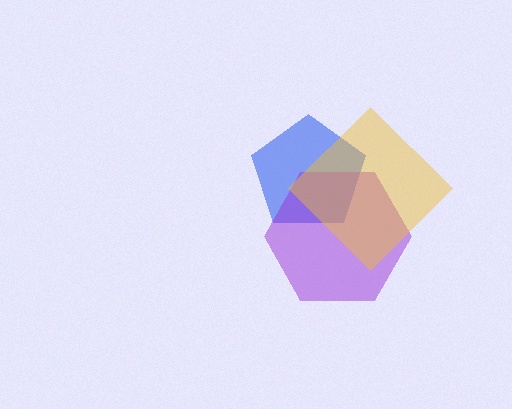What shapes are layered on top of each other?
The layered shapes are: a blue pentagon, a purple hexagon, a yellow diamond.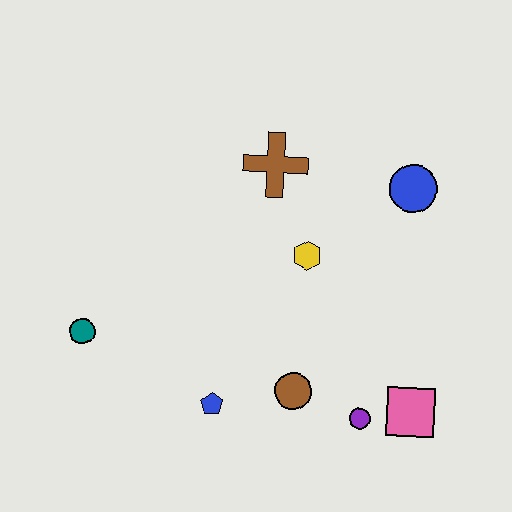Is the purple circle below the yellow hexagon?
Yes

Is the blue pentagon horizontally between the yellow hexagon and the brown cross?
No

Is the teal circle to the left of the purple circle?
Yes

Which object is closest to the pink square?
The purple circle is closest to the pink square.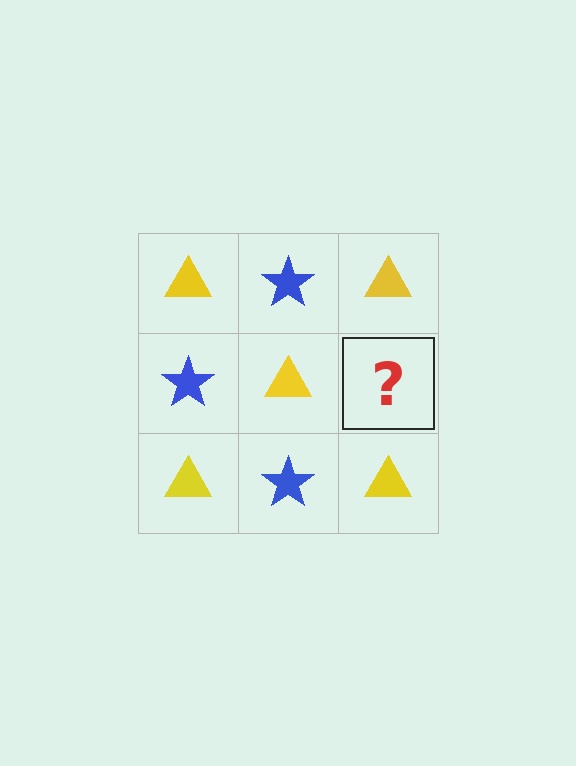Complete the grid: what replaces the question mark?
The question mark should be replaced with a blue star.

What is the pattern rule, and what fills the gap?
The rule is that it alternates yellow triangle and blue star in a checkerboard pattern. The gap should be filled with a blue star.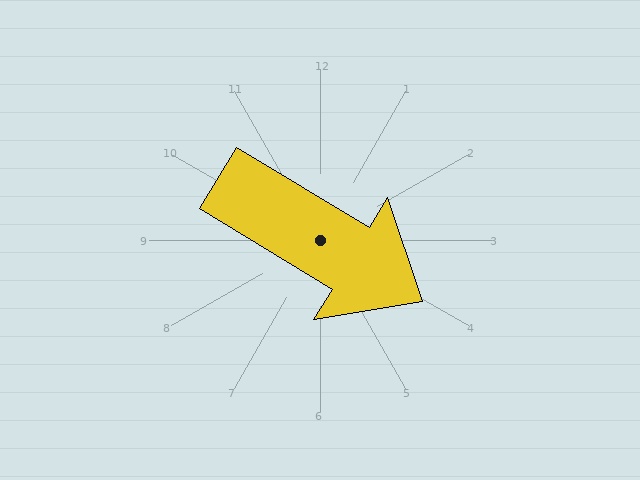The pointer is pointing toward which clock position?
Roughly 4 o'clock.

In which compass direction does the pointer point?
Southeast.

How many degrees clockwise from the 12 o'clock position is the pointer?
Approximately 121 degrees.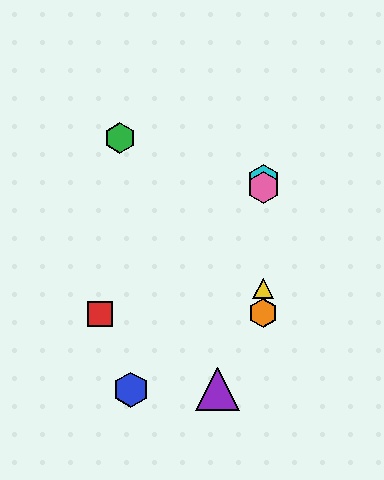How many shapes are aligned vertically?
4 shapes (the yellow triangle, the orange hexagon, the cyan hexagon, the pink hexagon) are aligned vertically.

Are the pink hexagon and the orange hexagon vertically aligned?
Yes, both are at x≈263.